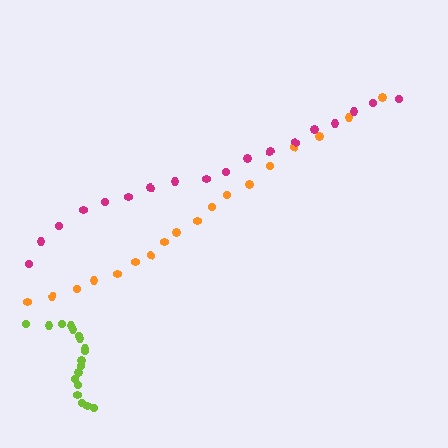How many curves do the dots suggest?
There are 3 distinct paths.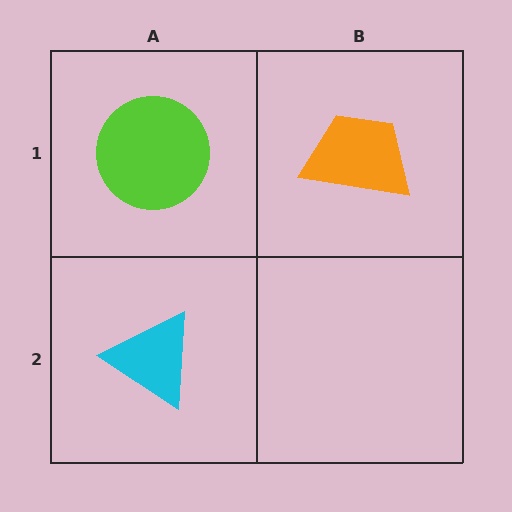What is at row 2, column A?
A cyan triangle.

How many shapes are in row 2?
1 shape.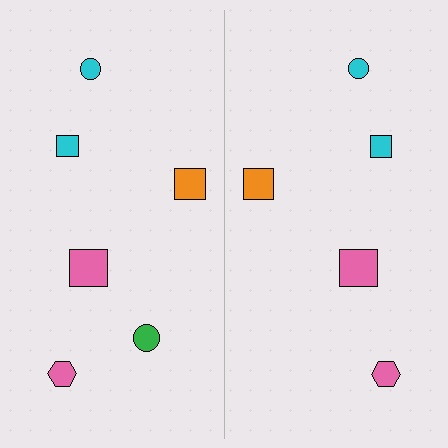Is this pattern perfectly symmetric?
No, the pattern is not perfectly symmetric. A green circle is missing from the right side.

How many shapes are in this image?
There are 11 shapes in this image.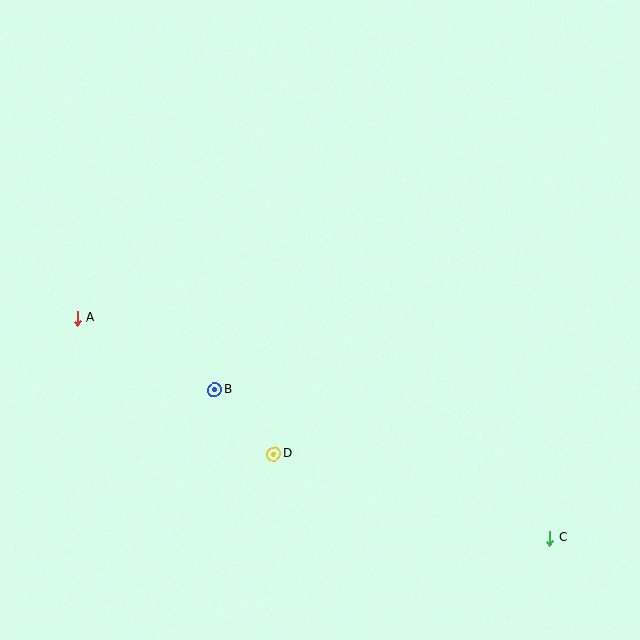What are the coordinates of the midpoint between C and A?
The midpoint between C and A is at (313, 428).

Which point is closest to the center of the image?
Point B at (215, 390) is closest to the center.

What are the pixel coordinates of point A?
Point A is at (77, 318).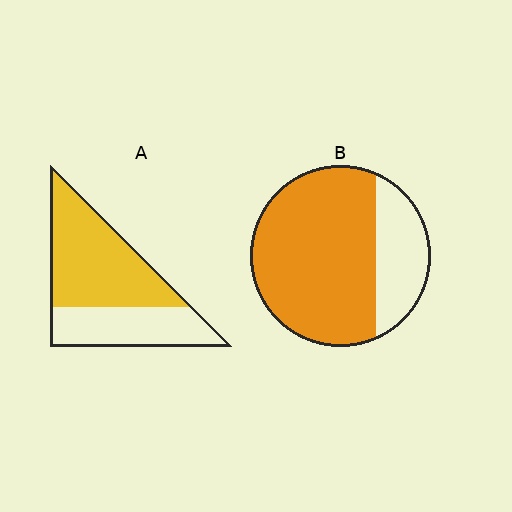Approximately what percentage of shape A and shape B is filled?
A is approximately 60% and B is approximately 75%.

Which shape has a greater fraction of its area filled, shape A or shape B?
Shape B.